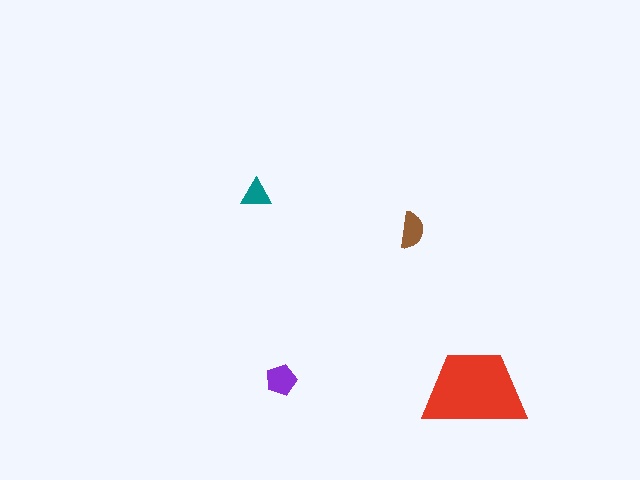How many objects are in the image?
There are 4 objects in the image.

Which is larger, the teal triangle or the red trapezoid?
The red trapezoid.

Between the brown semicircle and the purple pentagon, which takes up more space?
The purple pentagon.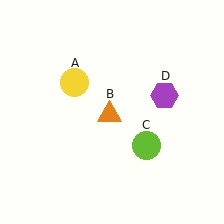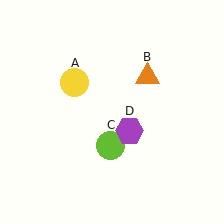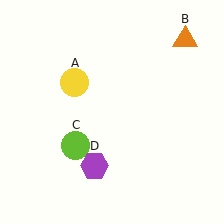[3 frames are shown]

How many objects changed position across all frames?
3 objects changed position: orange triangle (object B), lime circle (object C), purple hexagon (object D).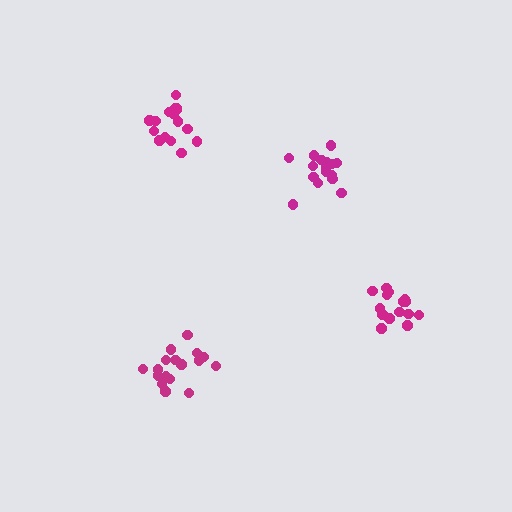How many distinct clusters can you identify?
There are 4 distinct clusters.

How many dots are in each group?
Group 1: 16 dots, Group 2: 15 dots, Group 3: 17 dots, Group 4: 17 dots (65 total).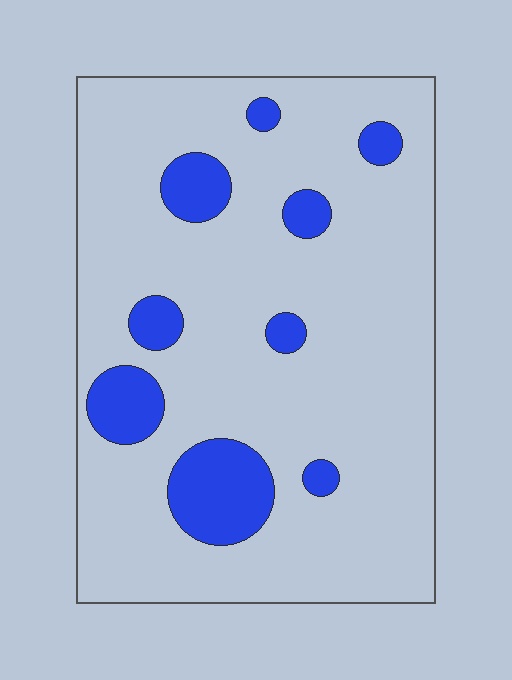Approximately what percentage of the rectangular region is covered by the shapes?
Approximately 15%.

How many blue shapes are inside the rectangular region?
9.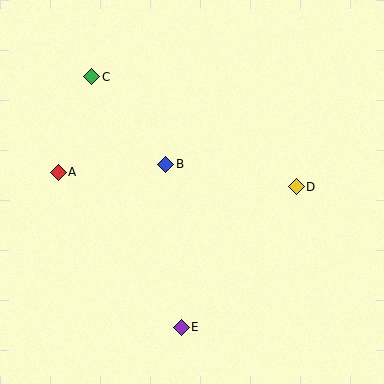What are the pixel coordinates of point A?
Point A is at (58, 172).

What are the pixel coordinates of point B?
Point B is at (166, 164).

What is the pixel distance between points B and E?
The distance between B and E is 164 pixels.